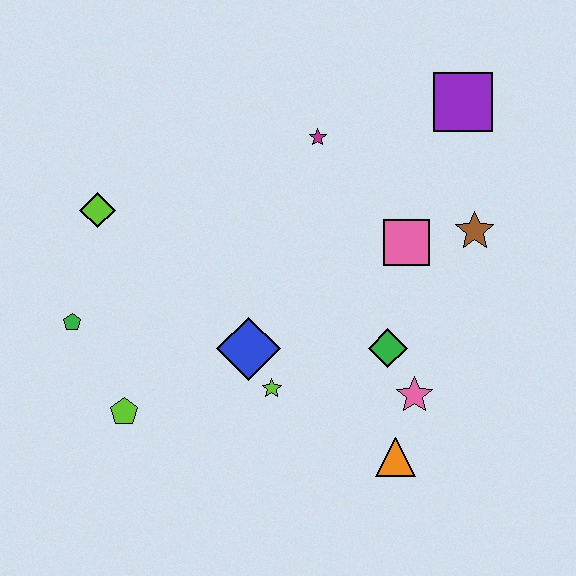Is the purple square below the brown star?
No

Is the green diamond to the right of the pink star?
No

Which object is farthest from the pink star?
The lime diamond is farthest from the pink star.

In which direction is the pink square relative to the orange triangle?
The pink square is above the orange triangle.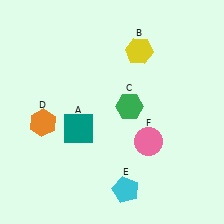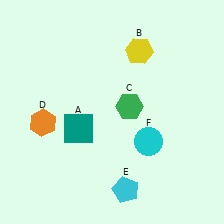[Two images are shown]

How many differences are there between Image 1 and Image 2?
There is 1 difference between the two images.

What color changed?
The circle (F) changed from pink in Image 1 to cyan in Image 2.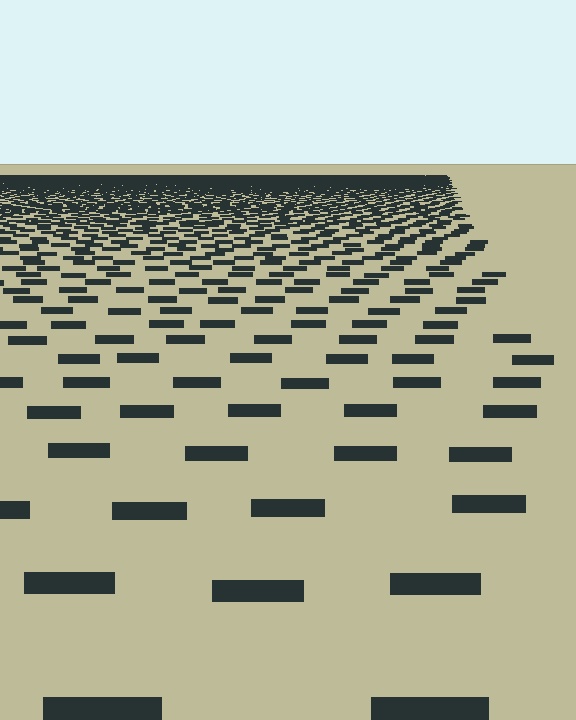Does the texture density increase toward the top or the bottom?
Density increases toward the top.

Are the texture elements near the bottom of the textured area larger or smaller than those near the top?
Larger. Near the bottom, elements are closer to the viewer and appear at a bigger on-screen size.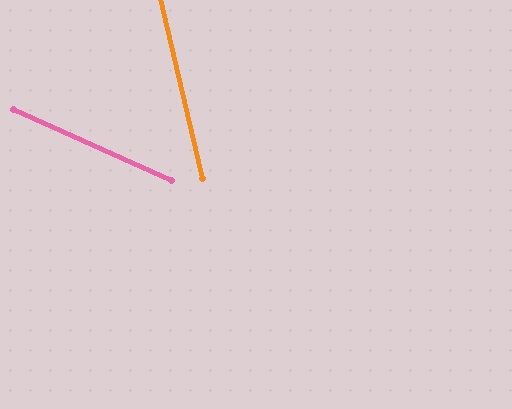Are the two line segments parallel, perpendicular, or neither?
Neither parallel nor perpendicular — they differ by about 53°.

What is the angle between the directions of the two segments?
Approximately 53 degrees.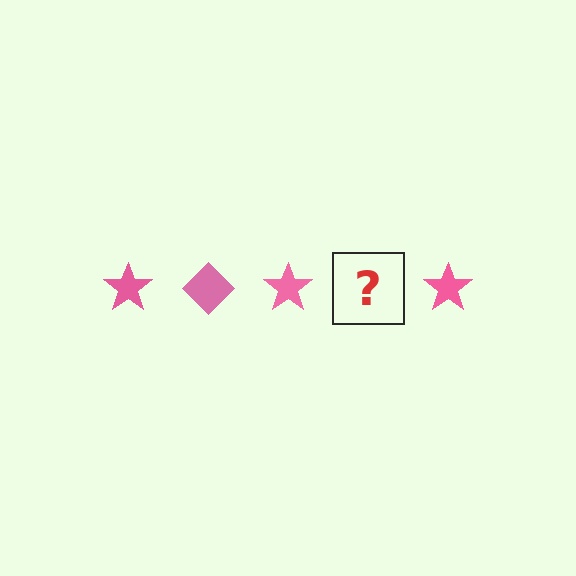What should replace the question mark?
The question mark should be replaced with a pink diamond.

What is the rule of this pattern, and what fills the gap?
The rule is that the pattern cycles through star, diamond shapes in pink. The gap should be filled with a pink diamond.